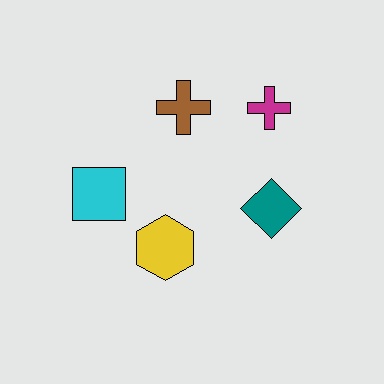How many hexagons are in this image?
There is 1 hexagon.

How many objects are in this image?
There are 5 objects.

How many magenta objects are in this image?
There is 1 magenta object.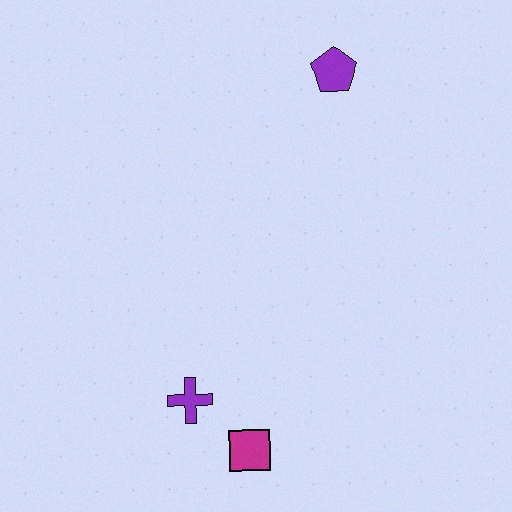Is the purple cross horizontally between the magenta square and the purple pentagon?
No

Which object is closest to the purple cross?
The magenta square is closest to the purple cross.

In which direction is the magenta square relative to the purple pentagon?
The magenta square is below the purple pentagon.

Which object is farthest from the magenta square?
The purple pentagon is farthest from the magenta square.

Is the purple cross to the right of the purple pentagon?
No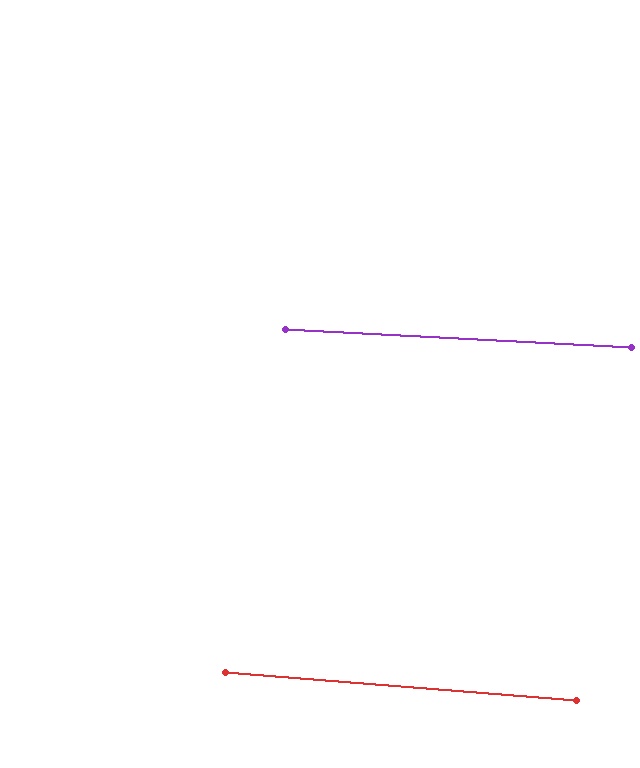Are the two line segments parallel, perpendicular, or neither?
Parallel — their directions differ by only 1.6°.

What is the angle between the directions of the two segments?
Approximately 2 degrees.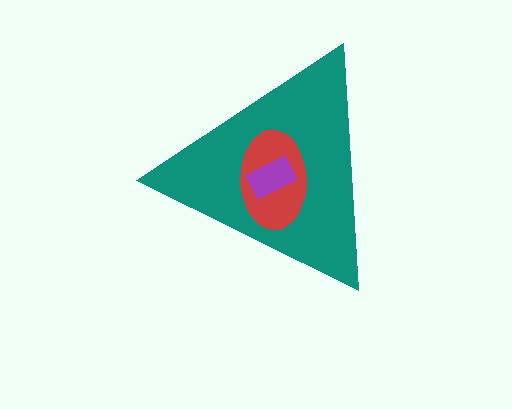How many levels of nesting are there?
3.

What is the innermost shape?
The purple rectangle.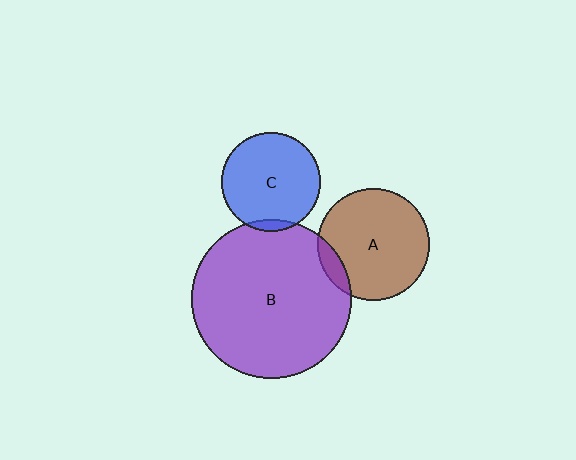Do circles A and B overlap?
Yes.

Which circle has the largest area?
Circle B (purple).